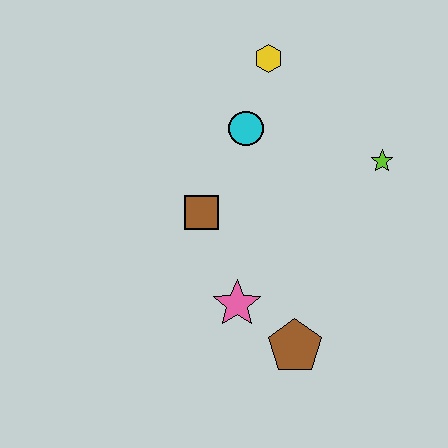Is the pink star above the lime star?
No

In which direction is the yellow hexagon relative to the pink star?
The yellow hexagon is above the pink star.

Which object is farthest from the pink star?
The yellow hexagon is farthest from the pink star.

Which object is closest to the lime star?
The cyan circle is closest to the lime star.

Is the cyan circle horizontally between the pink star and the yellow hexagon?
Yes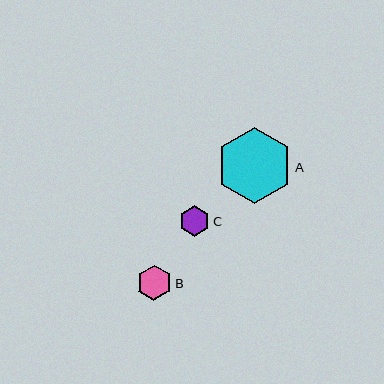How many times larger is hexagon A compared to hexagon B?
Hexagon A is approximately 2.2 times the size of hexagon B.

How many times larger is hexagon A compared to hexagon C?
Hexagon A is approximately 2.5 times the size of hexagon C.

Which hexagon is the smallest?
Hexagon C is the smallest with a size of approximately 30 pixels.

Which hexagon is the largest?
Hexagon A is the largest with a size of approximately 76 pixels.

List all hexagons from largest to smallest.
From largest to smallest: A, B, C.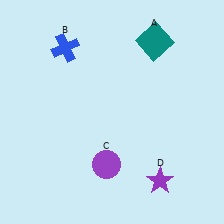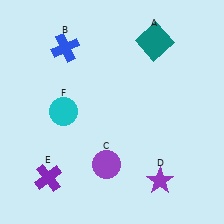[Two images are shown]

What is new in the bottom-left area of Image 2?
A purple cross (E) was added in the bottom-left area of Image 2.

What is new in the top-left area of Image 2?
A cyan circle (F) was added in the top-left area of Image 2.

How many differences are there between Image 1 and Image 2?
There are 2 differences between the two images.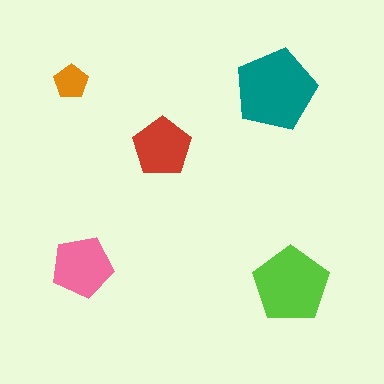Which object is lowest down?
The lime pentagon is bottommost.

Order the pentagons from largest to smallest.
the teal one, the lime one, the pink one, the red one, the orange one.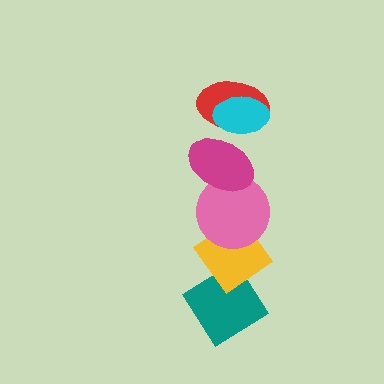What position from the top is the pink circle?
The pink circle is 4th from the top.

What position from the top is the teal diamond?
The teal diamond is 6th from the top.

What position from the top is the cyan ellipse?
The cyan ellipse is 1st from the top.